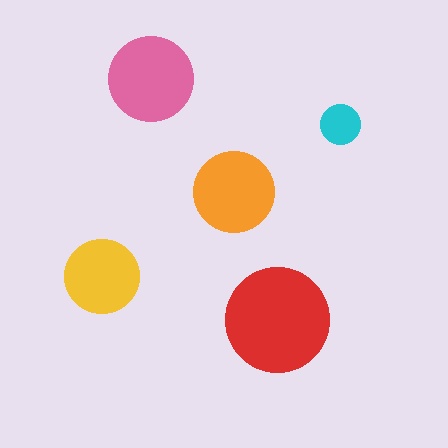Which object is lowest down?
The red circle is bottommost.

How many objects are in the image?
There are 5 objects in the image.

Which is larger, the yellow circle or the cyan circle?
The yellow one.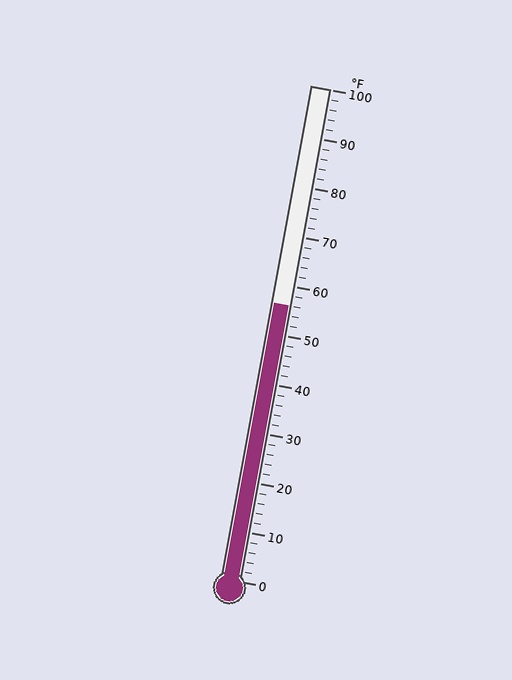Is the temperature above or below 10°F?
The temperature is above 10°F.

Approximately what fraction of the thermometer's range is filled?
The thermometer is filled to approximately 55% of its range.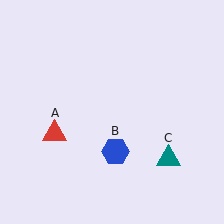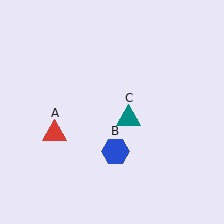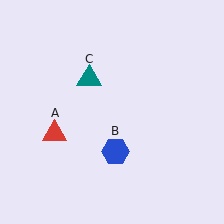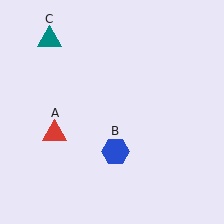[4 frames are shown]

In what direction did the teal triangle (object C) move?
The teal triangle (object C) moved up and to the left.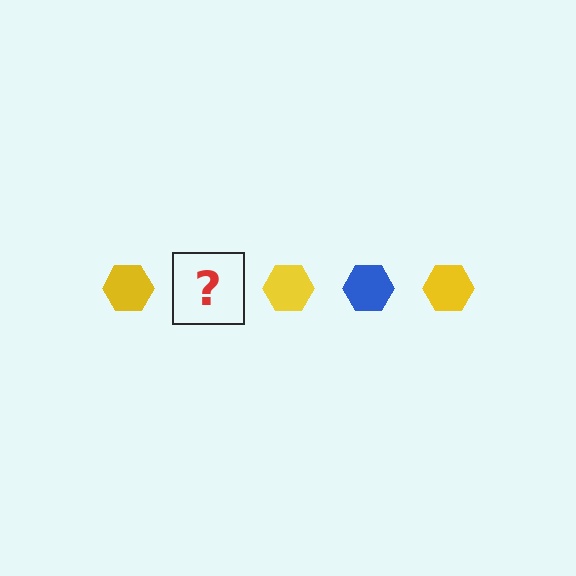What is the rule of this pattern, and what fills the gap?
The rule is that the pattern cycles through yellow, blue hexagons. The gap should be filled with a blue hexagon.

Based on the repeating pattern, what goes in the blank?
The blank should be a blue hexagon.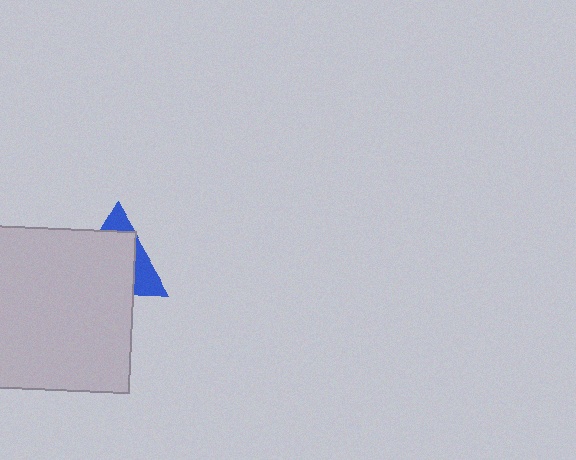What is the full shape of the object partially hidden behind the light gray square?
The partially hidden object is a blue triangle.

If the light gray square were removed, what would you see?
You would see the complete blue triangle.